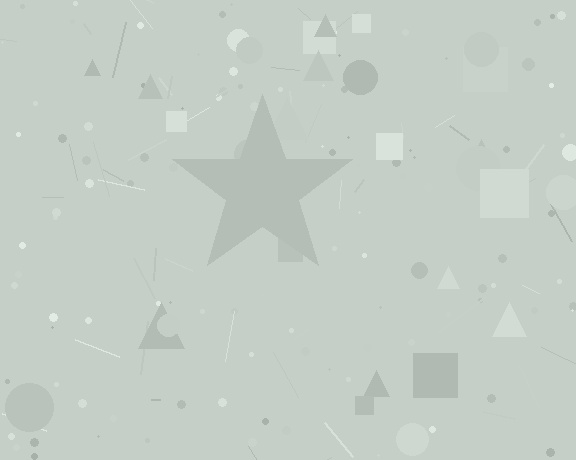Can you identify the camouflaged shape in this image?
The camouflaged shape is a star.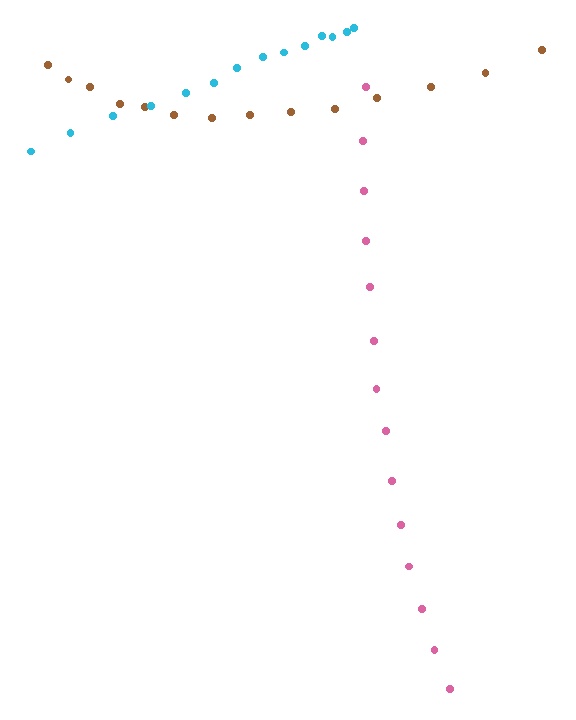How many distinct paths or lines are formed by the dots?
There are 3 distinct paths.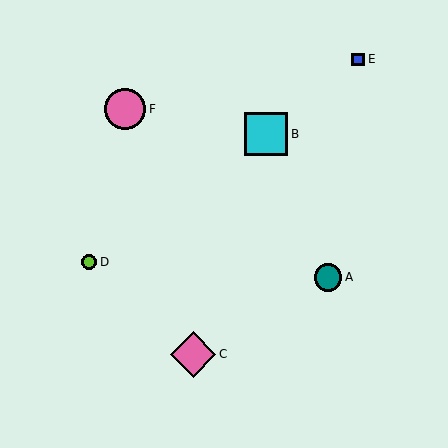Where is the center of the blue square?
The center of the blue square is at (358, 59).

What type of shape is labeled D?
Shape D is a lime circle.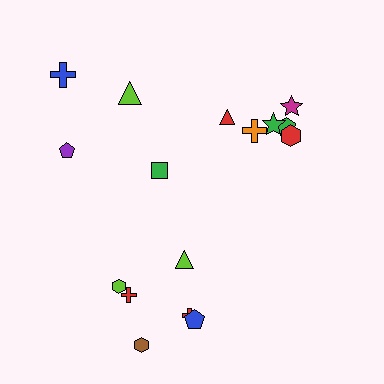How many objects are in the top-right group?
There are 6 objects.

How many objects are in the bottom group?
There are 6 objects.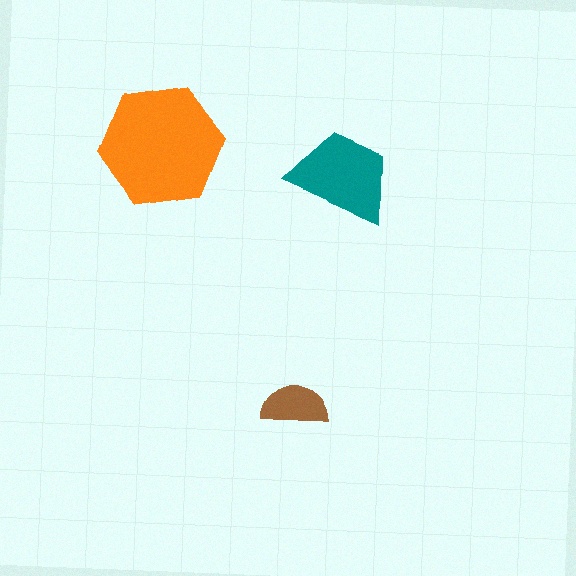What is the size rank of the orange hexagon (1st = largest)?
1st.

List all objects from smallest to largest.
The brown semicircle, the teal trapezoid, the orange hexagon.